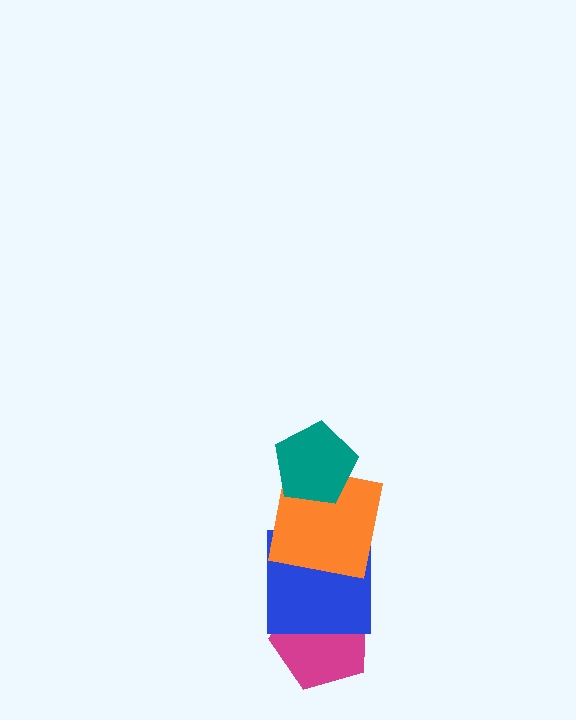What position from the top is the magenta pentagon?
The magenta pentagon is 4th from the top.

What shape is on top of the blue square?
The orange square is on top of the blue square.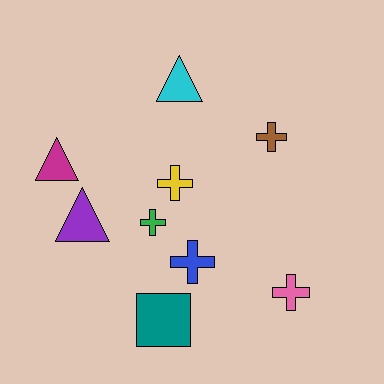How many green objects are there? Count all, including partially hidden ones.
There is 1 green object.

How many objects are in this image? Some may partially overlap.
There are 9 objects.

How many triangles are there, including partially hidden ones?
There are 3 triangles.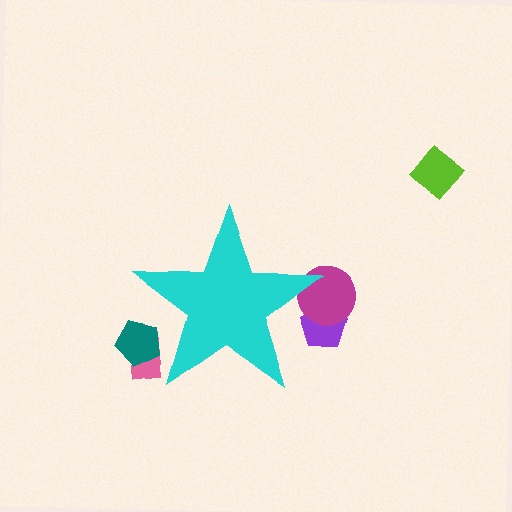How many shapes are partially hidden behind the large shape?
4 shapes are partially hidden.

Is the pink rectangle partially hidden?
Yes, the pink rectangle is partially hidden behind the cyan star.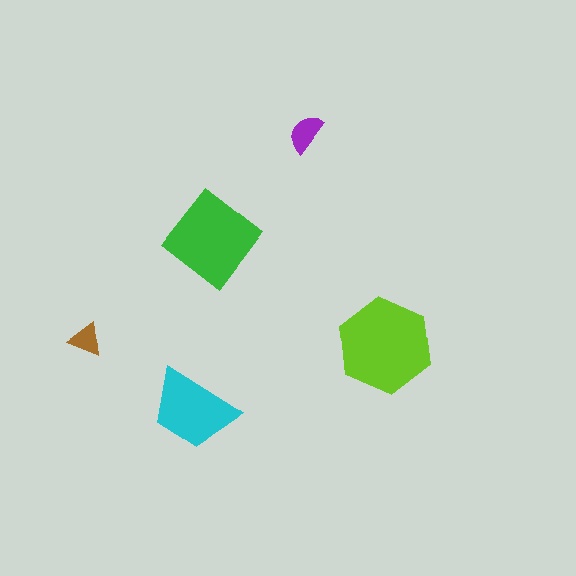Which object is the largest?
The lime hexagon.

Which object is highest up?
The purple semicircle is topmost.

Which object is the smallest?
The brown triangle.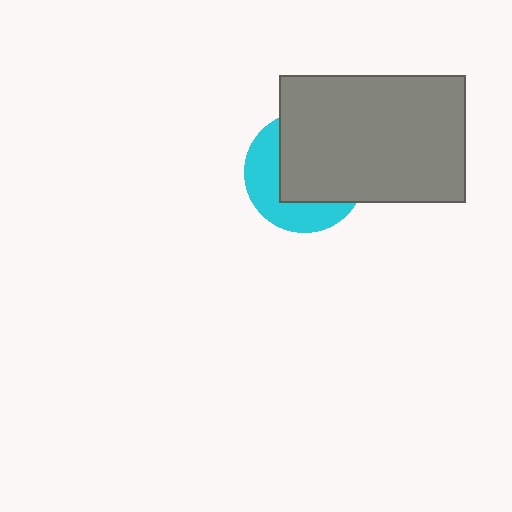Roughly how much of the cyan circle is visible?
A small part of it is visible (roughly 40%).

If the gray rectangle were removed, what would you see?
You would see the complete cyan circle.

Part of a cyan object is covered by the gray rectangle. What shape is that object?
It is a circle.